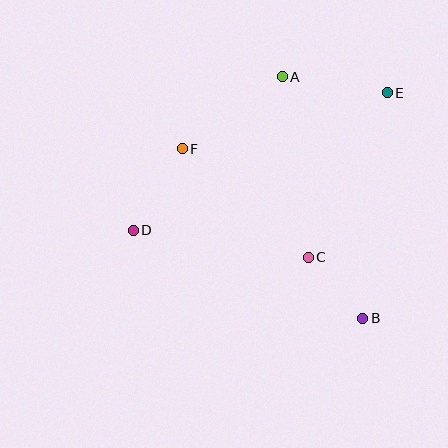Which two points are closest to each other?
Points B and C are closest to each other.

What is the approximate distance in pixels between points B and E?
The distance between B and E is approximately 227 pixels.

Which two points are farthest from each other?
Points D and E are farthest from each other.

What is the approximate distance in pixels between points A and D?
The distance between A and D is approximately 214 pixels.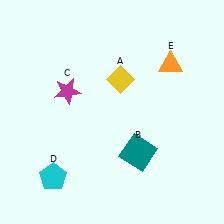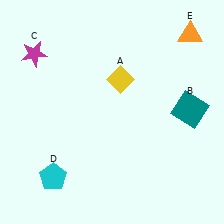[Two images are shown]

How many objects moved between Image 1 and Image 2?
3 objects moved between the two images.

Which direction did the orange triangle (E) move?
The orange triangle (E) moved up.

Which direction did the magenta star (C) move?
The magenta star (C) moved up.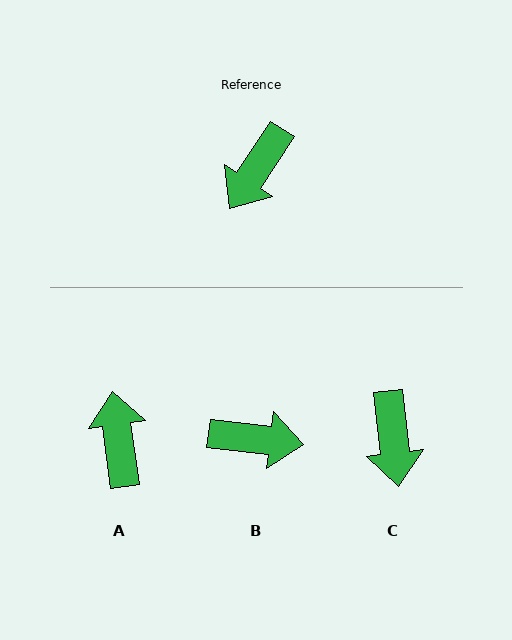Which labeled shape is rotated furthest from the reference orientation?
A, about 139 degrees away.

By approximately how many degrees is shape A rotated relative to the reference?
Approximately 139 degrees clockwise.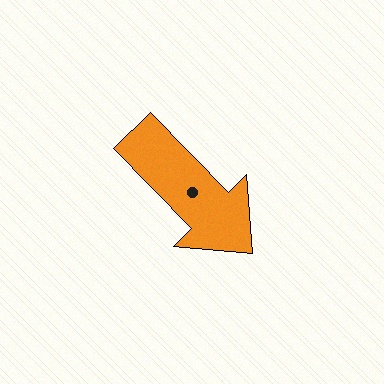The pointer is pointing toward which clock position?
Roughly 5 o'clock.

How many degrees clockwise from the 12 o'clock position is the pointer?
Approximately 136 degrees.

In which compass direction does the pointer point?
Southeast.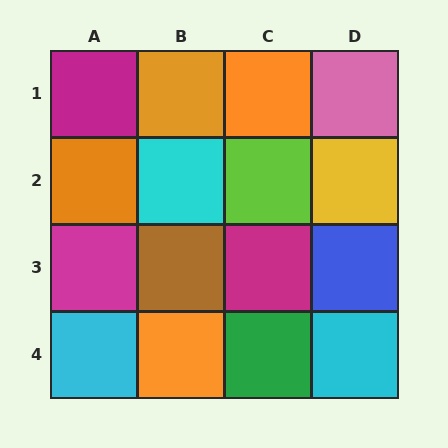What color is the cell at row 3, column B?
Brown.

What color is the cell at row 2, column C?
Lime.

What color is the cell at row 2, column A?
Orange.